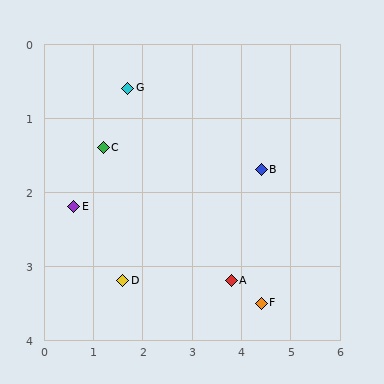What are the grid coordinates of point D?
Point D is at approximately (1.6, 3.2).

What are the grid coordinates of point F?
Point F is at approximately (4.4, 3.5).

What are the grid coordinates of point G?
Point G is at approximately (1.7, 0.6).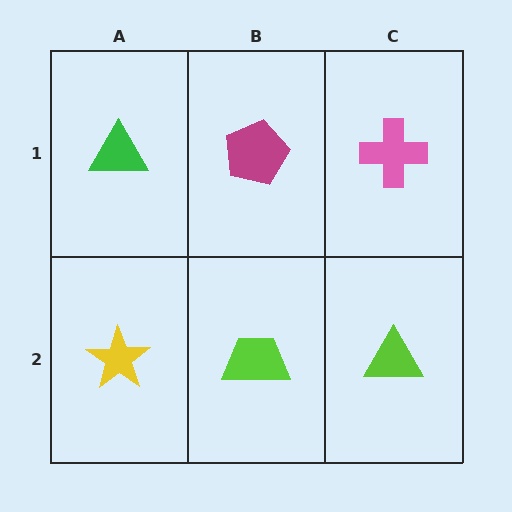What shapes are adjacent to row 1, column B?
A lime trapezoid (row 2, column B), a green triangle (row 1, column A), a pink cross (row 1, column C).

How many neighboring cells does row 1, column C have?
2.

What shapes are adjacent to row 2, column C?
A pink cross (row 1, column C), a lime trapezoid (row 2, column B).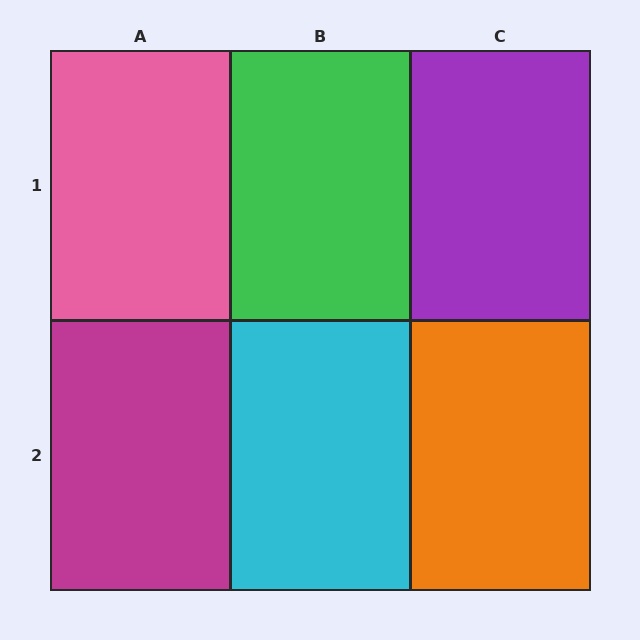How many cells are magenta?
1 cell is magenta.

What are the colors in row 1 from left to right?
Pink, green, purple.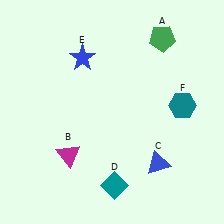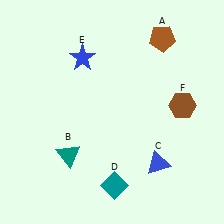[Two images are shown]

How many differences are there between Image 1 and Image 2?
There are 3 differences between the two images.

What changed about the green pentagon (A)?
In Image 1, A is green. In Image 2, it changed to brown.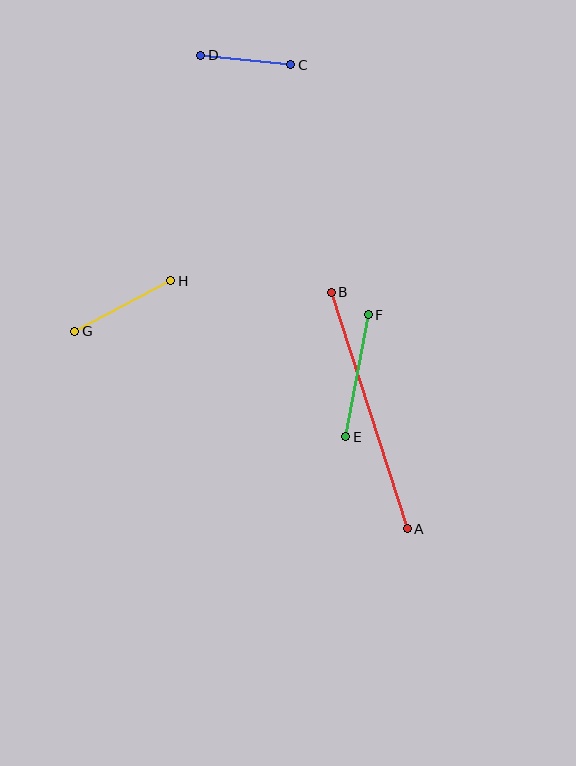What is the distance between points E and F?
The distance is approximately 124 pixels.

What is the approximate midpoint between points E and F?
The midpoint is at approximately (357, 376) pixels.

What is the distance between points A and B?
The distance is approximately 248 pixels.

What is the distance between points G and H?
The distance is approximately 108 pixels.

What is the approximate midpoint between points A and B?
The midpoint is at approximately (369, 410) pixels.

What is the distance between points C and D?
The distance is approximately 90 pixels.